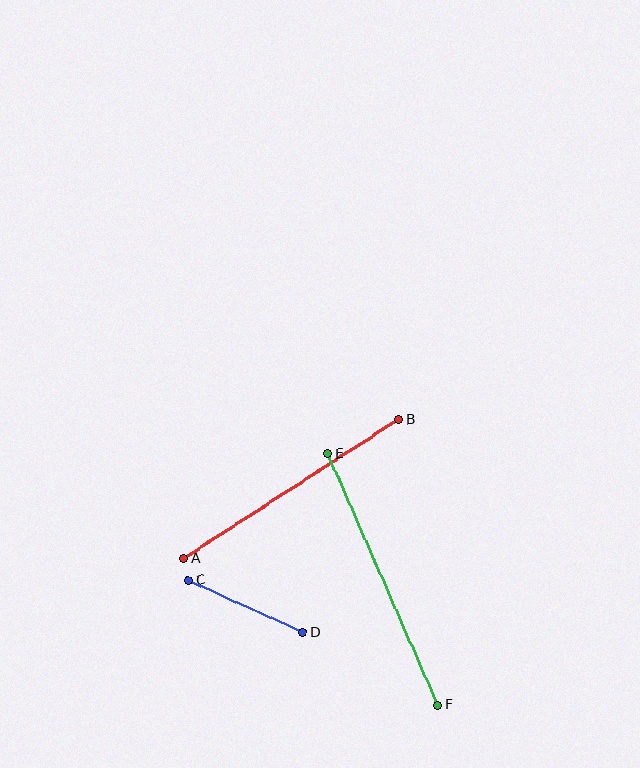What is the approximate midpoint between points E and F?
The midpoint is at approximately (383, 579) pixels.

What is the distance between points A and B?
The distance is approximately 256 pixels.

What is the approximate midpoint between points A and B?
The midpoint is at approximately (291, 489) pixels.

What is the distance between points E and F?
The distance is approximately 274 pixels.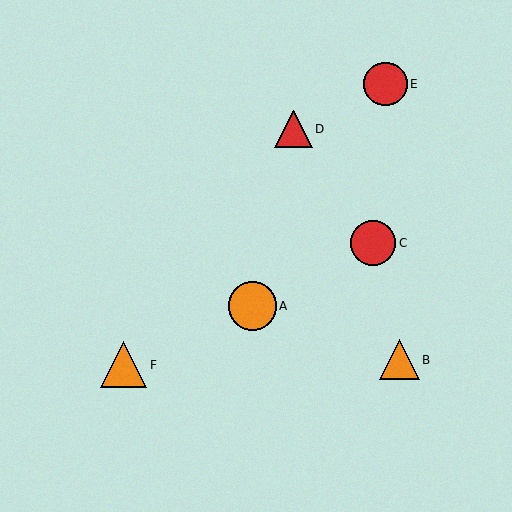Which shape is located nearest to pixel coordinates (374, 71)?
The red circle (labeled E) at (385, 84) is nearest to that location.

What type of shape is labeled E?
Shape E is a red circle.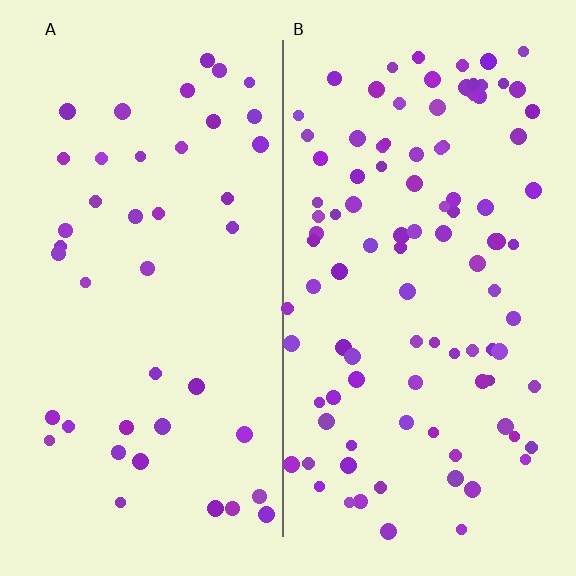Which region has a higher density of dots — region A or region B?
B (the right).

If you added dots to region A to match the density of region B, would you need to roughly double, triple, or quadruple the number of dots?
Approximately double.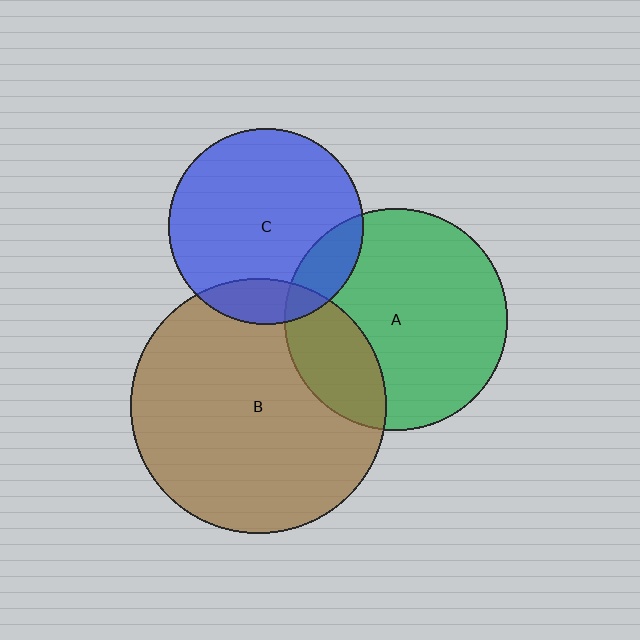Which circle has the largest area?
Circle B (brown).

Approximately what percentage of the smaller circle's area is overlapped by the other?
Approximately 25%.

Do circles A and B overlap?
Yes.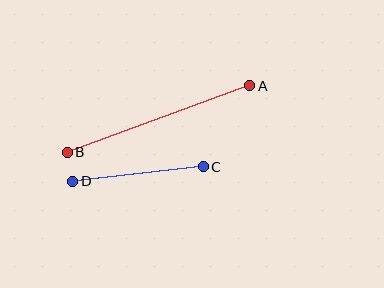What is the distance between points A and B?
The distance is approximately 194 pixels.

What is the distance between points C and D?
The distance is approximately 131 pixels.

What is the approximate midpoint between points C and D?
The midpoint is at approximately (138, 174) pixels.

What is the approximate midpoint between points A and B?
The midpoint is at approximately (158, 119) pixels.